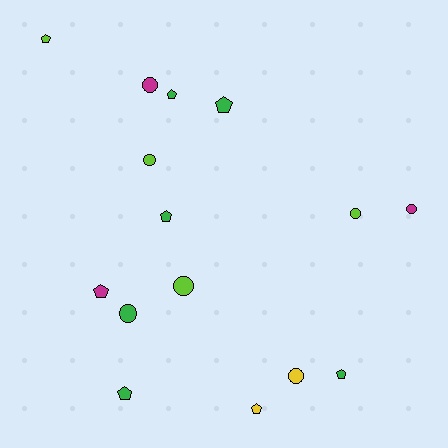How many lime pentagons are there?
There is 1 lime pentagon.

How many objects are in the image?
There are 15 objects.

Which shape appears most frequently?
Pentagon, with 8 objects.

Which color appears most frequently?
Green, with 6 objects.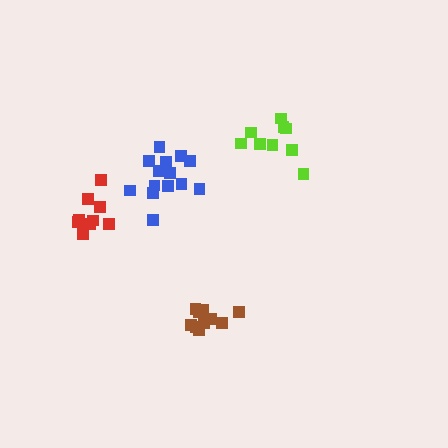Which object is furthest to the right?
The lime cluster is rightmost.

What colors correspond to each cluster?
The clusters are colored: lime, red, blue, brown.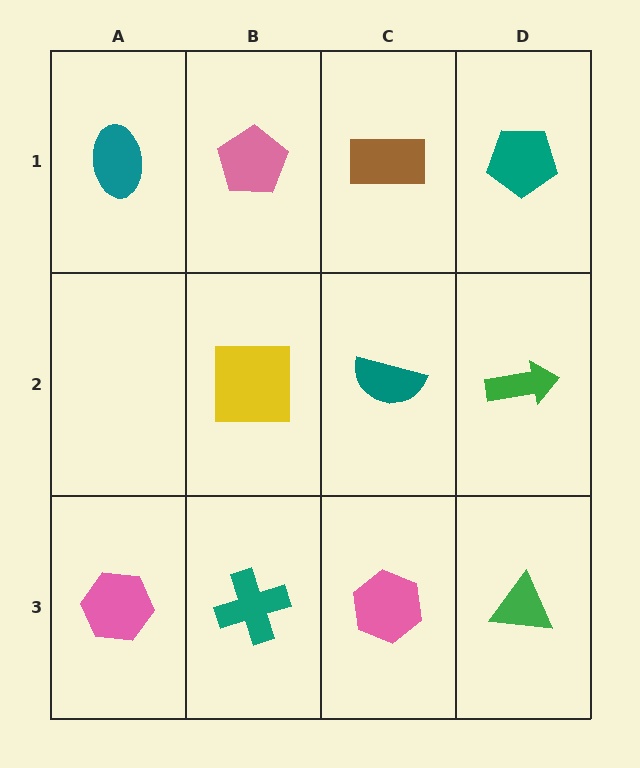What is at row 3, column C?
A pink hexagon.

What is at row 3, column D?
A green triangle.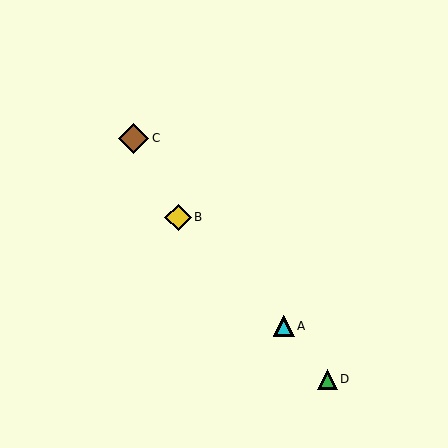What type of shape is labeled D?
Shape D is a green triangle.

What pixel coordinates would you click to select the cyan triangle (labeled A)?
Click at (284, 326) to select the cyan triangle A.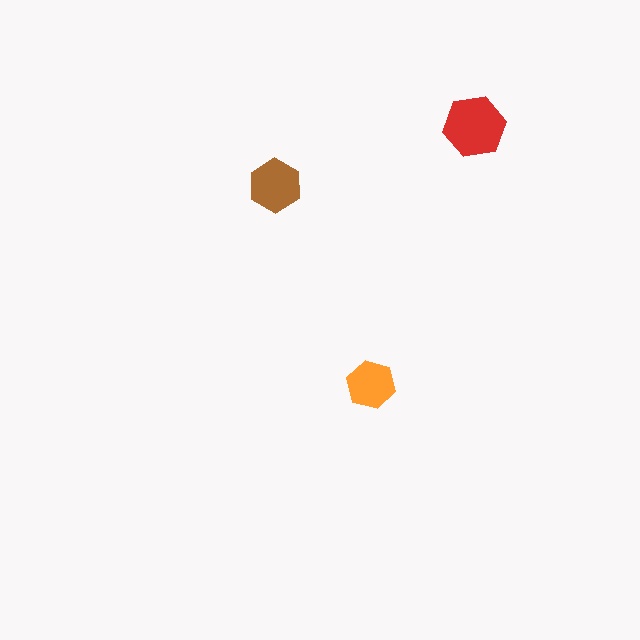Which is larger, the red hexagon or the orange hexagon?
The red one.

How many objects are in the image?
There are 3 objects in the image.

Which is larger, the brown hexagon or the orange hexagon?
The brown one.